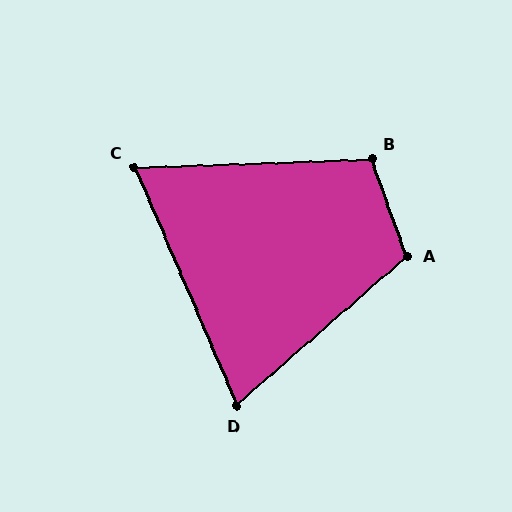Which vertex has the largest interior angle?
A, at approximately 111 degrees.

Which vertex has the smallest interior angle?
C, at approximately 69 degrees.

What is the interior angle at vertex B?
Approximately 108 degrees (obtuse).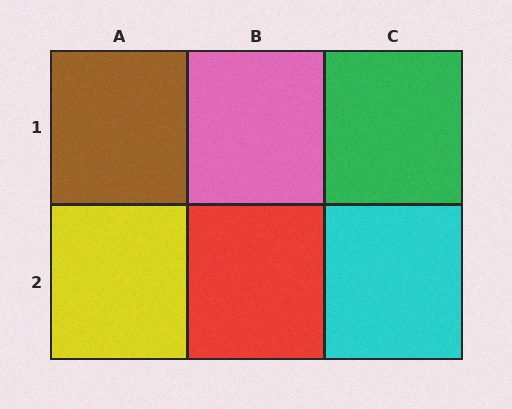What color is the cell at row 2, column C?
Cyan.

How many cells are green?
1 cell is green.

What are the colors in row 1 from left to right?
Brown, pink, green.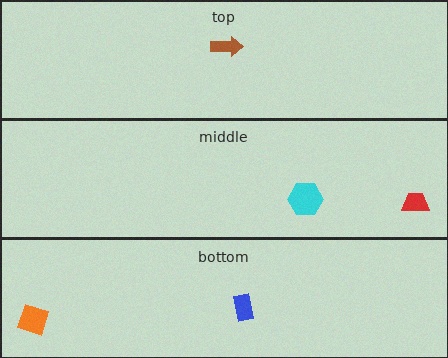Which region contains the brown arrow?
The top region.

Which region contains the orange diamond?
The bottom region.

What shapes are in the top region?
The brown arrow.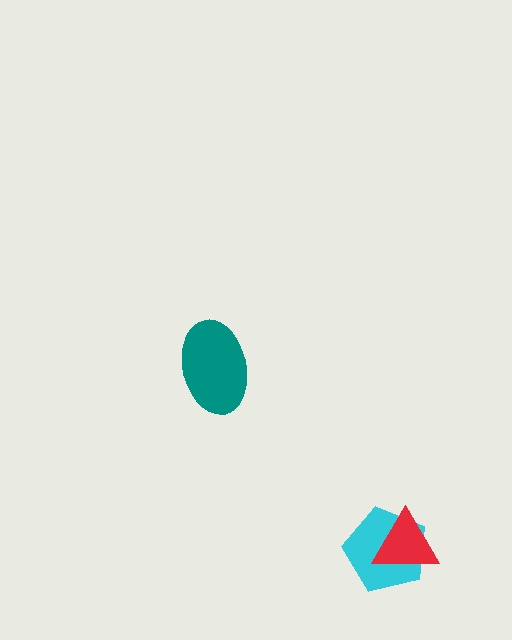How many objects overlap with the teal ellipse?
0 objects overlap with the teal ellipse.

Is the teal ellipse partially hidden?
No, no other shape covers it.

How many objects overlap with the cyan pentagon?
1 object overlaps with the cyan pentagon.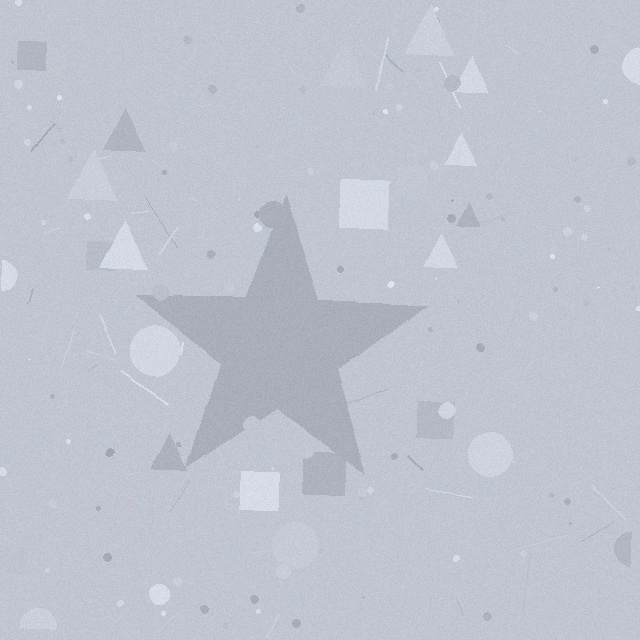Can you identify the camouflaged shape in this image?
The camouflaged shape is a star.